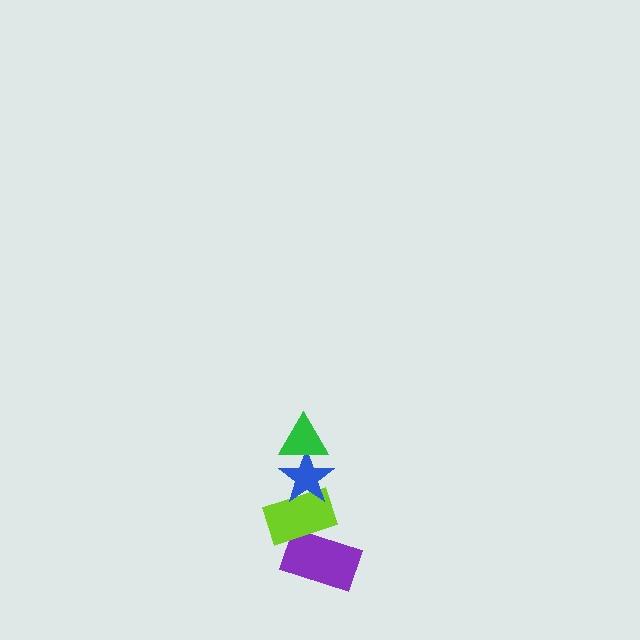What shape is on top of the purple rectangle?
The lime rectangle is on top of the purple rectangle.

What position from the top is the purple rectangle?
The purple rectangle is 4th from the top.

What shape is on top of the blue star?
The green triangle is on top of the blue star.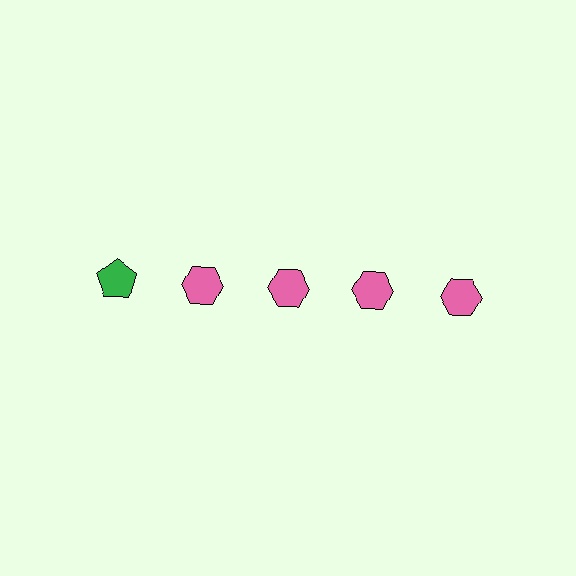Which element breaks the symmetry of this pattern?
The green pentagon in the top row, leftmost column breaks the symmetry. All other shapes are pink hexagons.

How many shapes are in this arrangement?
There are 5 shapes arranged in a grid pattern.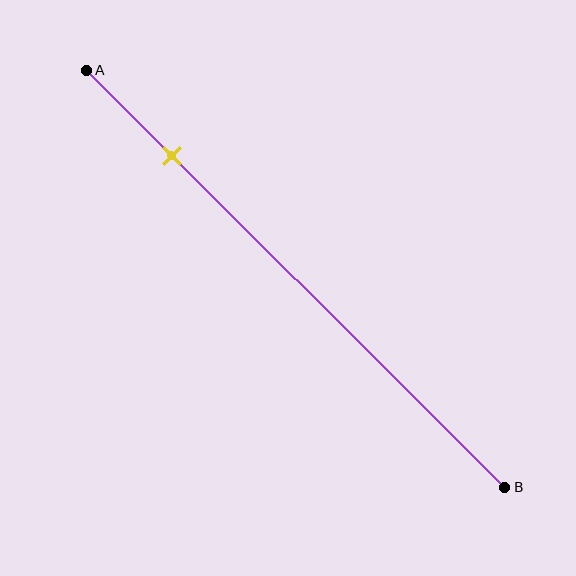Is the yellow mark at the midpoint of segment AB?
No, the mark is at about 20% from A, not at the 50% midpoint.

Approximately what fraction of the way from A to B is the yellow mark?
The yellow mark is approximately 20% of the way from A to B.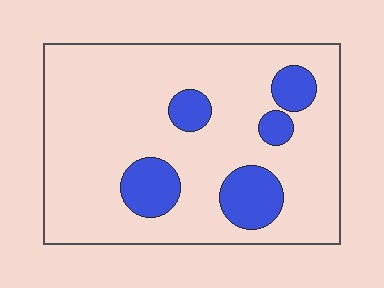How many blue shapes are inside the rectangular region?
5.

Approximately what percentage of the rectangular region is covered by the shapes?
Approximately 15%.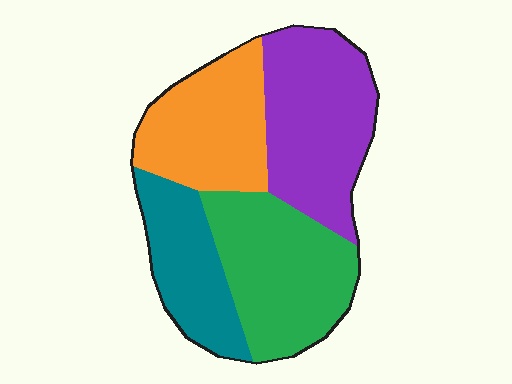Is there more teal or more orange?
Orange.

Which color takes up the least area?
Teal, at roughly 20%.